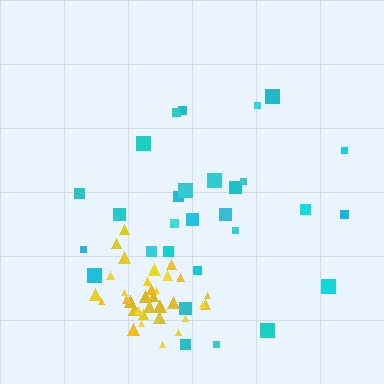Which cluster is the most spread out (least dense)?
Cyan.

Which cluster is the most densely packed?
Yellow.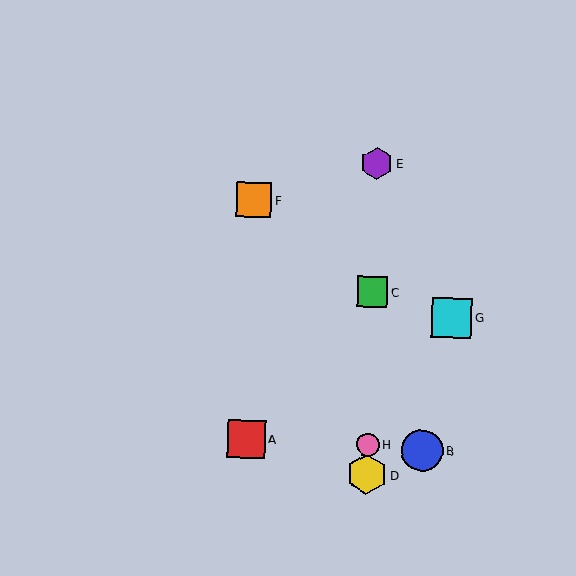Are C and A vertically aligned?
No, C is at x≈373 and A is at x≈247.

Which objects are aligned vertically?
Objects C, D, E, H are aligned vertically.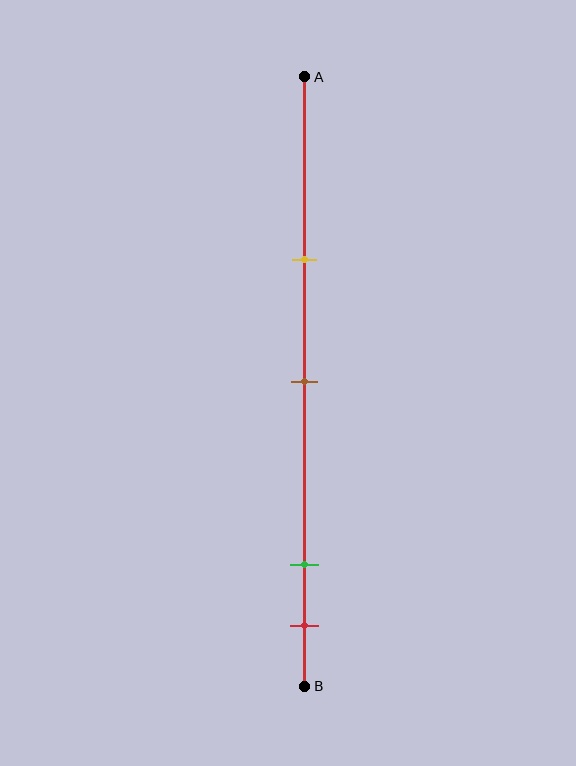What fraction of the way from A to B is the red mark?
The red mark is approximately 90% (0.9) of the way from A to B.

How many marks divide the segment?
There are 4 marks dividing the segment.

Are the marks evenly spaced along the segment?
No, the marks are not evenly spaced.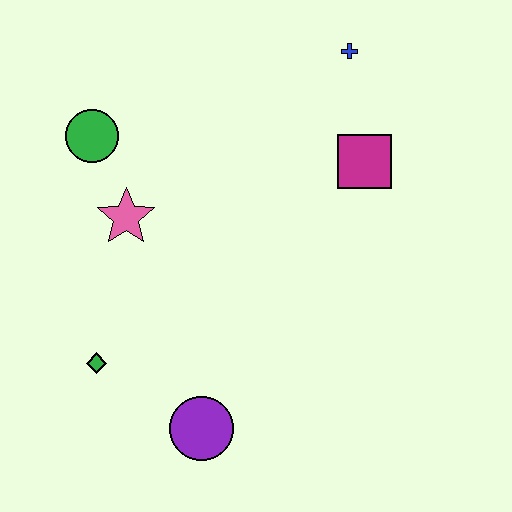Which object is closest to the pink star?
The green circle is closest to the pink star.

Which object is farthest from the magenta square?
The green diamond is farthest from the magenta square.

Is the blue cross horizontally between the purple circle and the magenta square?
Yes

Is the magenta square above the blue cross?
No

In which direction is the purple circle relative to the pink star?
The purple circle is below the pink star.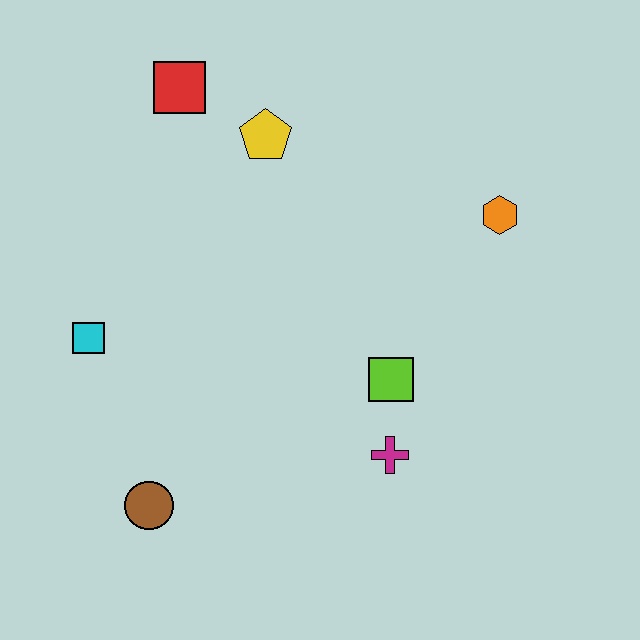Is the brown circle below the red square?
Yes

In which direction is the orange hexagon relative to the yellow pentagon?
The orange hexagon is to the right of the yellow pentagon.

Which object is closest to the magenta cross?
The lime square is closest to the magenta cross.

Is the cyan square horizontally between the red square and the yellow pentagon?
No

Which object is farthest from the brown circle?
The orange hexagon is farthest from the brown circle.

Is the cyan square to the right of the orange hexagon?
No